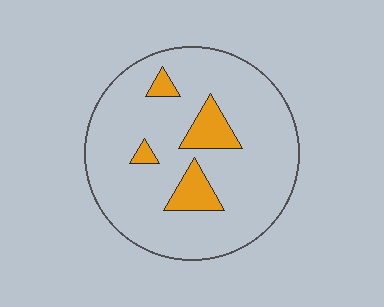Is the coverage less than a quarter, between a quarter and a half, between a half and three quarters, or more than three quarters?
Less than a quarter.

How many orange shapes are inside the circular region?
4.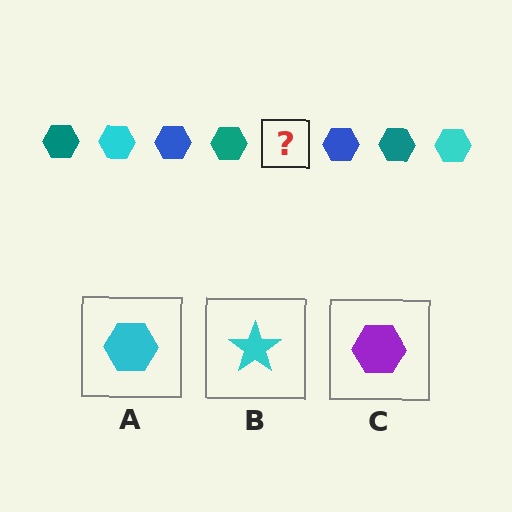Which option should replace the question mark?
Option A.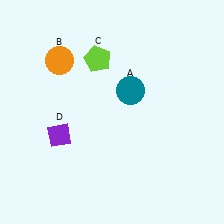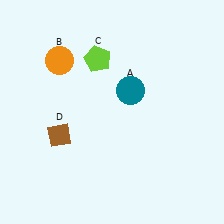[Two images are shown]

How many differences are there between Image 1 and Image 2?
There is 1 difference between the two images.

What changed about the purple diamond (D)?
In Image 1, D is purple. In Image 2, it changed to brown.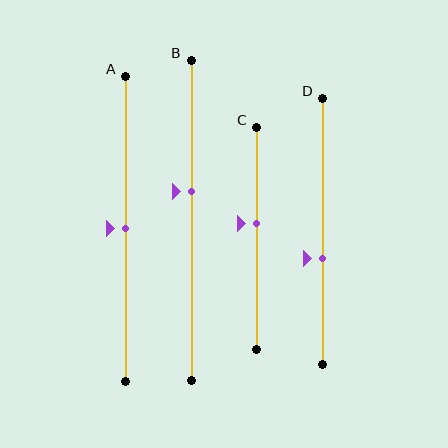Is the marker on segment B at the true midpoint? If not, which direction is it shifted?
No, the marker on segment B is shifted upward by about 9% of the segment length.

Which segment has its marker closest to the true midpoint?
Segment A has its marker closest to the true midpoint.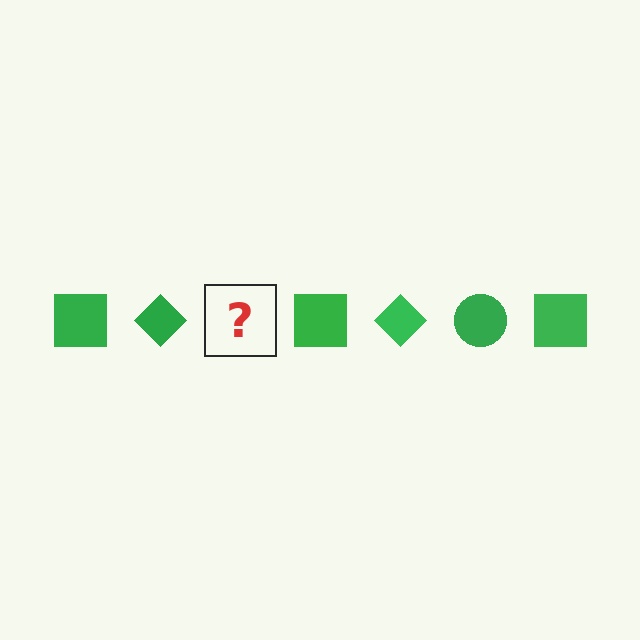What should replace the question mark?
The question mark should be replaced with a green circle.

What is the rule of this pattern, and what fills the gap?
The rule is that the pattern cycles through square, diamond, circle shapes in green. The gap should be filled with a green circle.